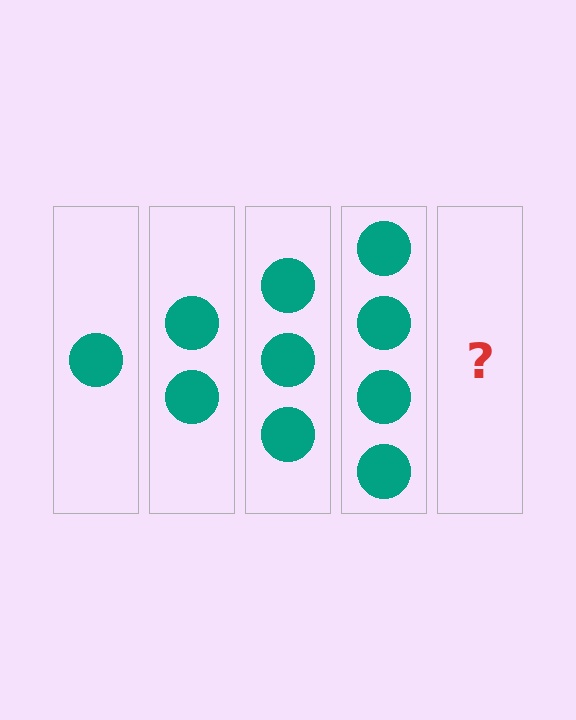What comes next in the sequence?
The next element should be 5 circles.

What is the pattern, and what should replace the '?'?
The pattern is that each step adds one more circle. The '?' should be 5 circles.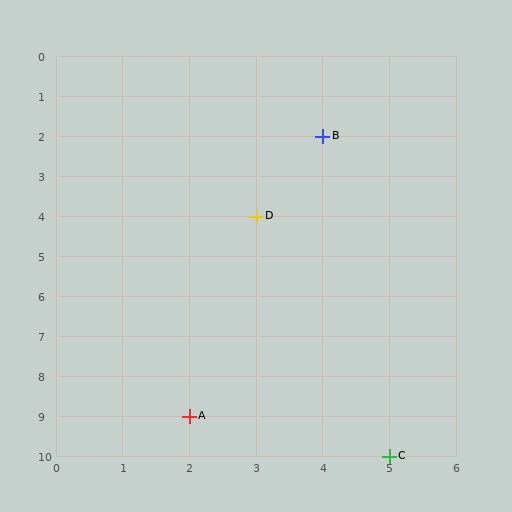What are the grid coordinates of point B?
Point B is at grid coordinates (4, 2).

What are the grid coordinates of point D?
Point D is at grid coordinates (3, 4).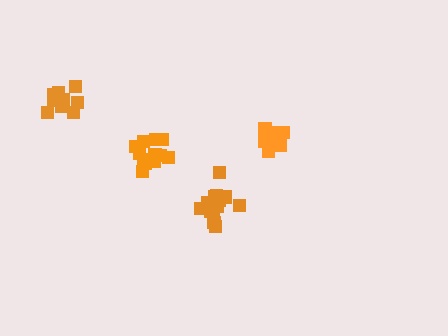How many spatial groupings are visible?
There are 4 spatial groupings.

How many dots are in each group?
Group 1: 15 dots, Group 2: 14 dots, Group 3: 10 dots, Group 4: 11 dots (50 total).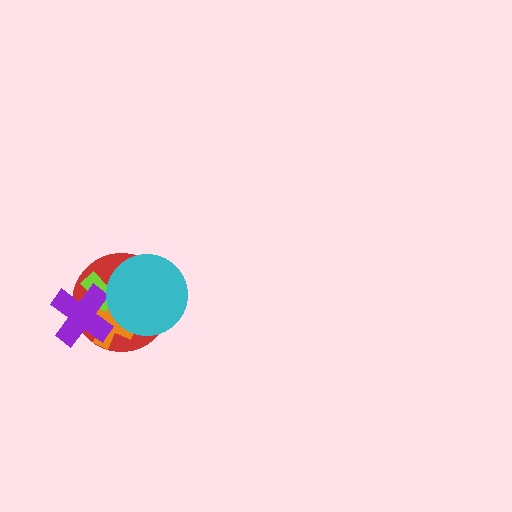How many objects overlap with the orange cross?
4 objects overlap with the orange cross.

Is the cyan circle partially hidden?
No, no other shape covers it.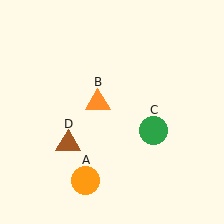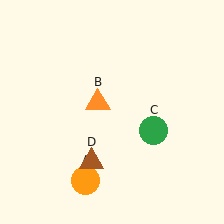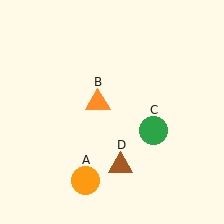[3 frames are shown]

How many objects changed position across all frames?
1 object changed position: brown triangle (object D).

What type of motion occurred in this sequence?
The brown triangle (object D) rotated counterclockwise around the center of the scene.